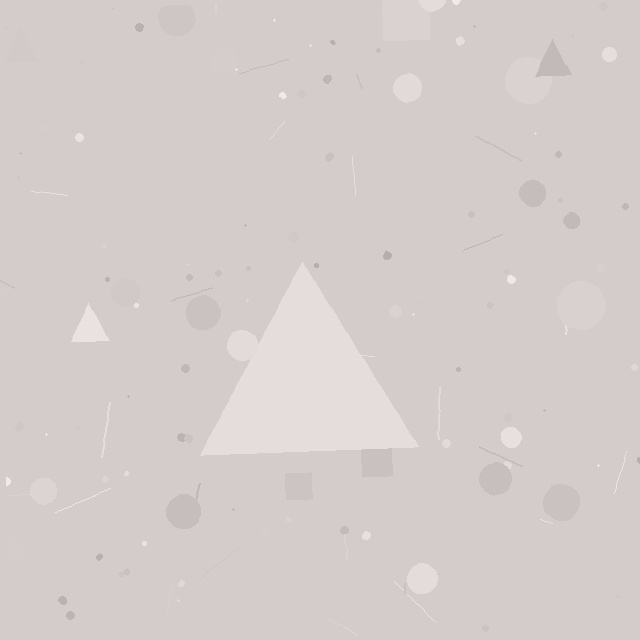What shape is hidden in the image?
A triangle is hidden in the image.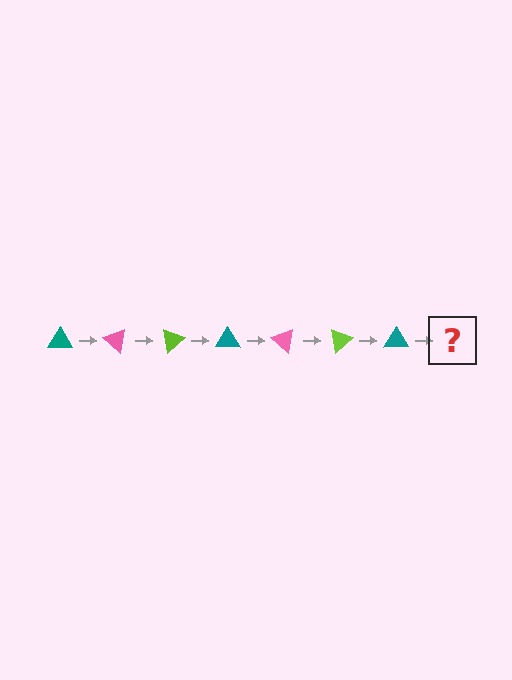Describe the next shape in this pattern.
It should be a pink triangle, rotated 280 degrees from the start.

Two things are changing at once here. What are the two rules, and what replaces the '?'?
The two rules are that it rotates 40 degrees each step and the color cycles through teal, pink, and lime. The '?' should be a pink triangle, rotated 280 degrees from the start.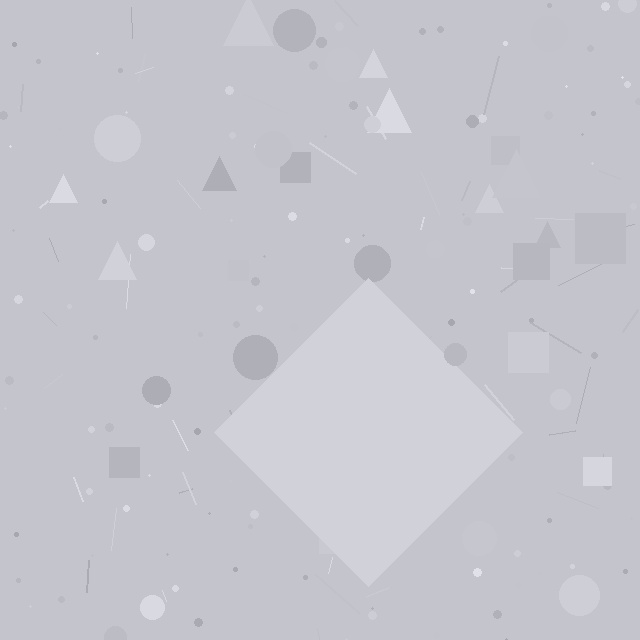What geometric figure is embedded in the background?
A diamond is embedded in the background.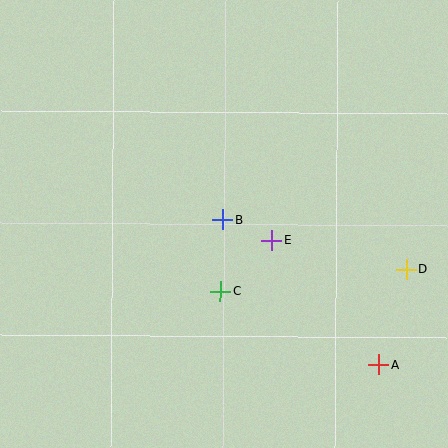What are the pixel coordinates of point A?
Point A is at (379, 365).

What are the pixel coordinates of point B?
Point B is at (223, 220).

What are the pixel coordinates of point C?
Point C is at (220, 291).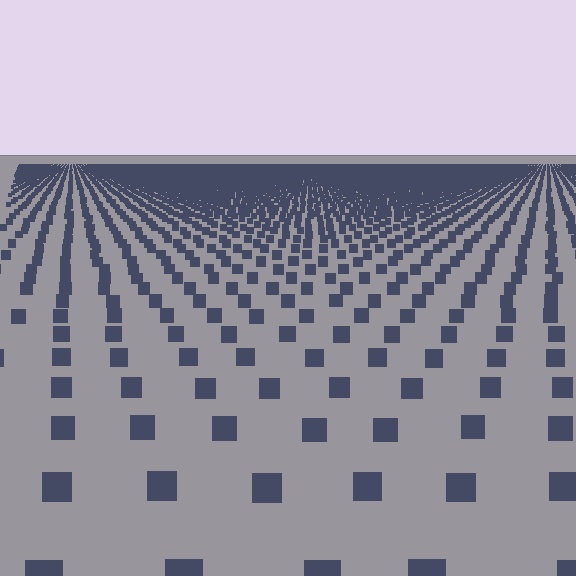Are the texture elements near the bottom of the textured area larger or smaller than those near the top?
Larger. Near the bottom, elements are closer to the viewer and appear at a bigger on-screen size.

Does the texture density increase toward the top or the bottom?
Density increases toward the top.